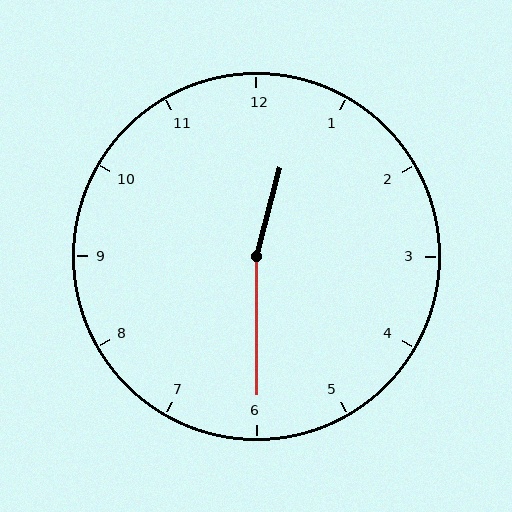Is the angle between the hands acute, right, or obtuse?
It is obtuse.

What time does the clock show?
12:30.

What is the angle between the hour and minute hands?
Approximately 165 degrees.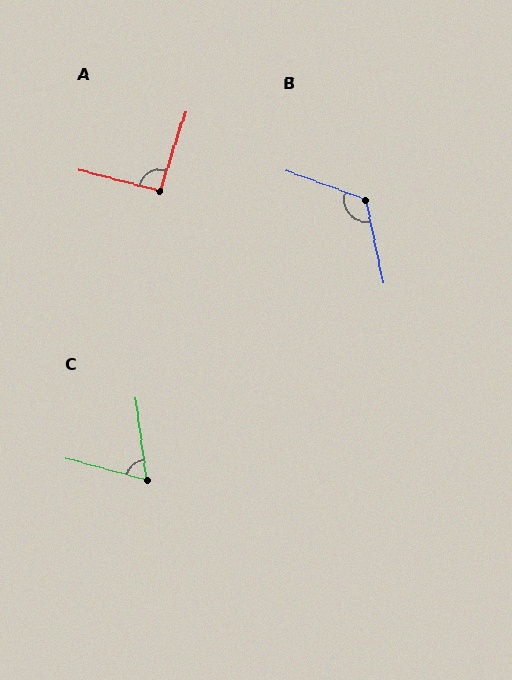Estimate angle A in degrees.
Approximately 94 degrees.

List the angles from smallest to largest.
C (67°), A (94°), B (122°).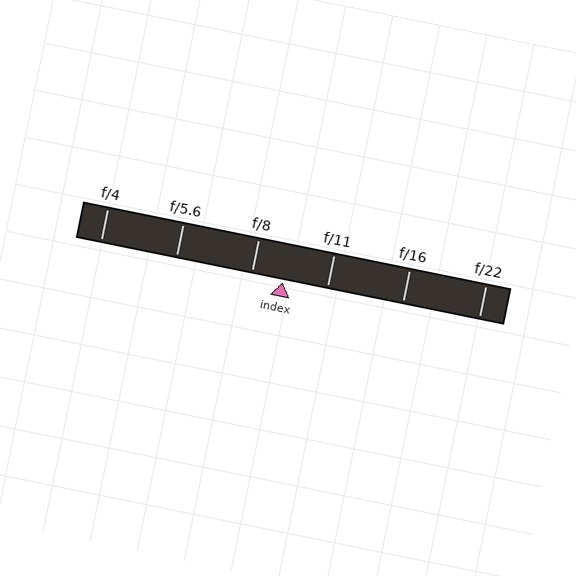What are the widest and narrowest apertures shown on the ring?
The widest aperture shown is f/4 and the narrowest is f/22.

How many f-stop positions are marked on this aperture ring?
There are 6 f-stop positions marked.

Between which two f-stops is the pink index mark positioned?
The index mark is between f/8 and f/11.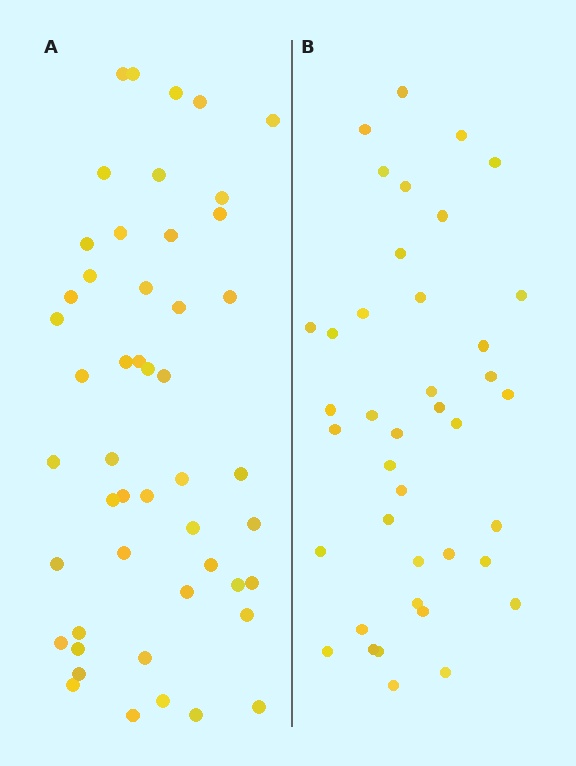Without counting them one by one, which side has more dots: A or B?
Region A (the left region) has more dots.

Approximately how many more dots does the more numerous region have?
Region A has roughly 8 or so more dots than region B.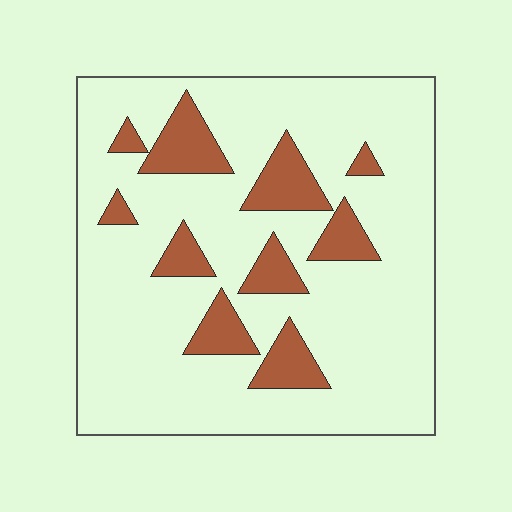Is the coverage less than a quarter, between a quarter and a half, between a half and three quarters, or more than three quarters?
Less than a quarter.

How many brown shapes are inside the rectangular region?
10.